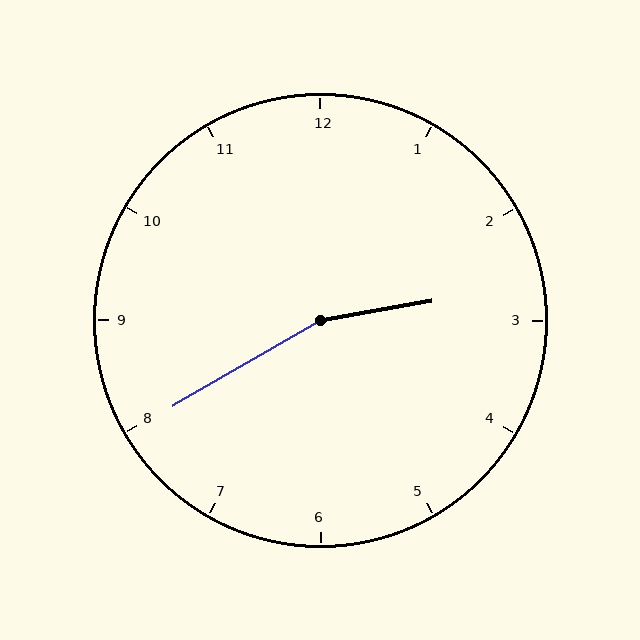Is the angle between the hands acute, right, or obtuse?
It is obtuse.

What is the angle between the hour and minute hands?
Approximately 160 degrees.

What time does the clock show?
2:40.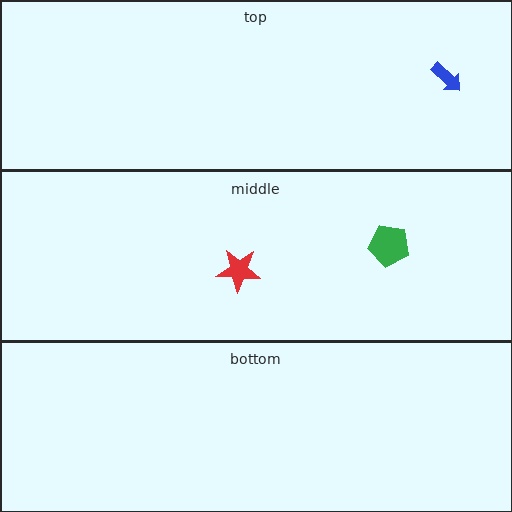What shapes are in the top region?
The blue arrow.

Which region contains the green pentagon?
The middle region.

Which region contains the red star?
The middle region.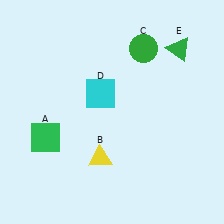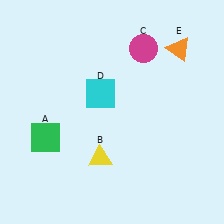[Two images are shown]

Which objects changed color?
C changed from green to magenta. E changed from green to orange.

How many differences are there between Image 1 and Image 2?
There are 2 differences between the two images.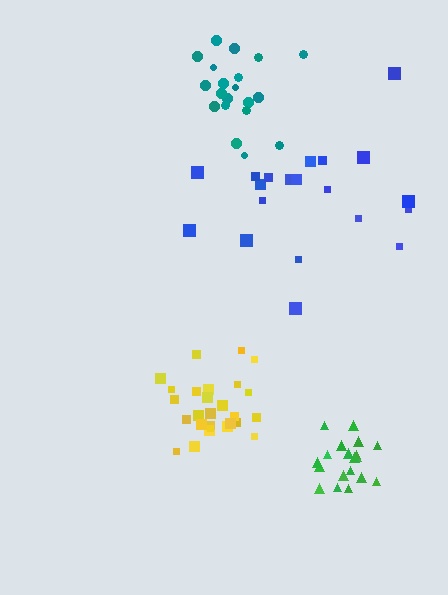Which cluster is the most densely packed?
Green.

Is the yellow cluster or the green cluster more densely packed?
Green.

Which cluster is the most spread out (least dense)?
Blue.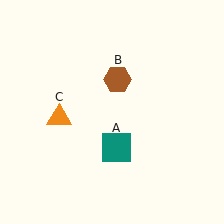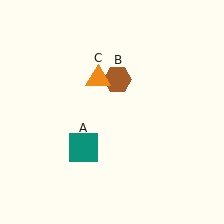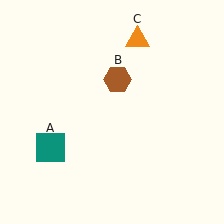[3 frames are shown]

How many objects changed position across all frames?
2 objects changed position: teal square (object A), orange triangle (object C).